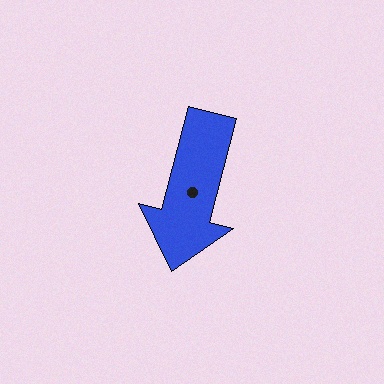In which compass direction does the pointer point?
South.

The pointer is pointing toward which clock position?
Roughly 6 o'clock.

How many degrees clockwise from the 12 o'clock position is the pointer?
Approximately 194 degrees.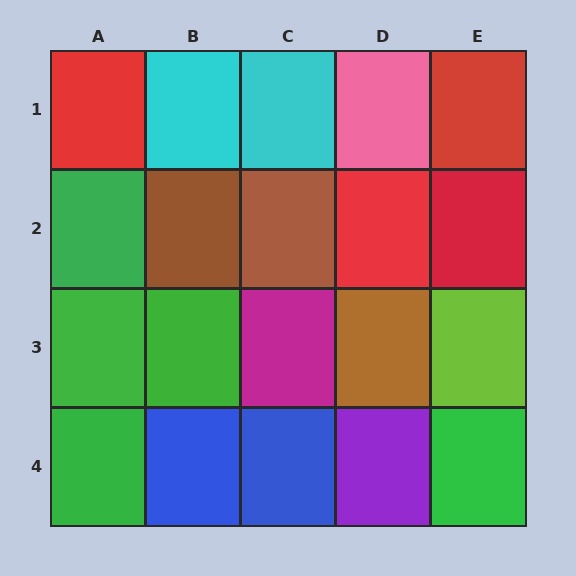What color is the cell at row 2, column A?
Green.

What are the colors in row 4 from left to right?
Green, blue, blue, purple, green.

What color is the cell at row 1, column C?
Cyan.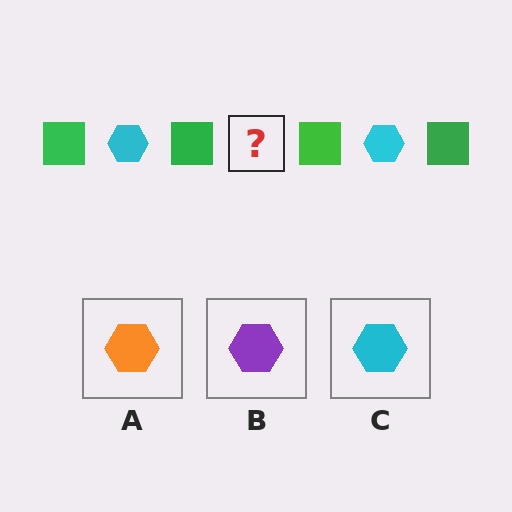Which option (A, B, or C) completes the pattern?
C.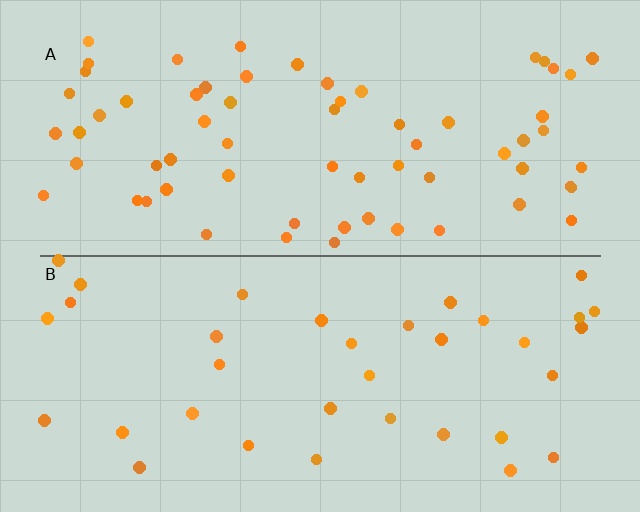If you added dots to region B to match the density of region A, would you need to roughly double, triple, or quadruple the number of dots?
Approximately double.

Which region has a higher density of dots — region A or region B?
A (the top).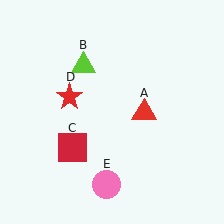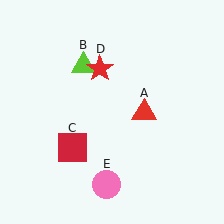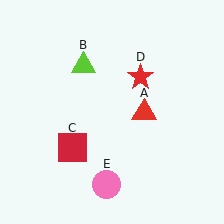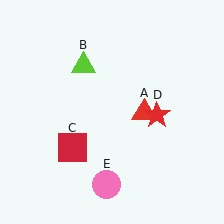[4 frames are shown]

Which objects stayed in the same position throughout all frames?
Red triangle (object A) and lime triangle (object B) and red square (object C) and pink circle (object E) remained stationary.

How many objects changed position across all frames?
1 object changed position: red star (object D).